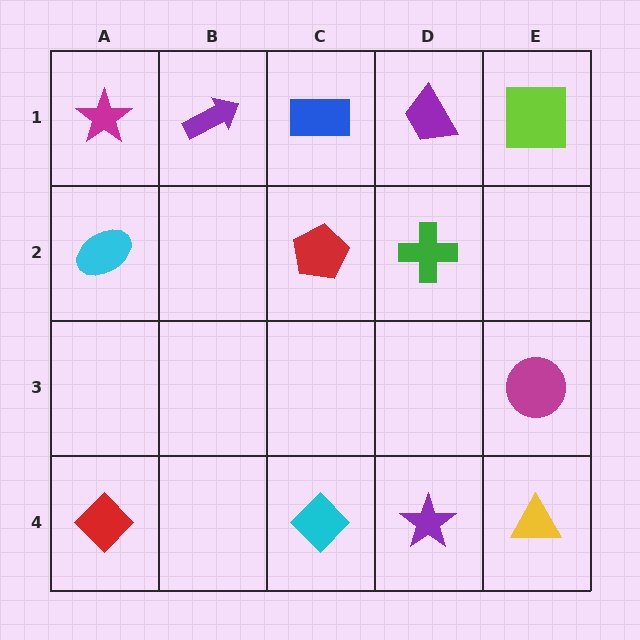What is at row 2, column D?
A green cross.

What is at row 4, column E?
A yellow triangle.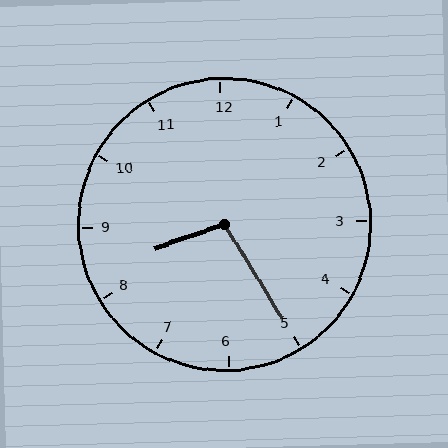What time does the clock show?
8:25.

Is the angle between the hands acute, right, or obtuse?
It is obtuse.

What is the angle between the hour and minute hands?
Approximately 102 degrees.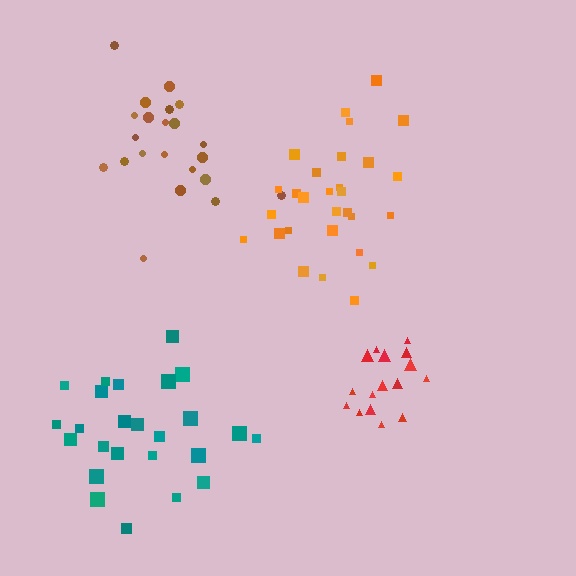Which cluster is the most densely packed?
Red.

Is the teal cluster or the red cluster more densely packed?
Red.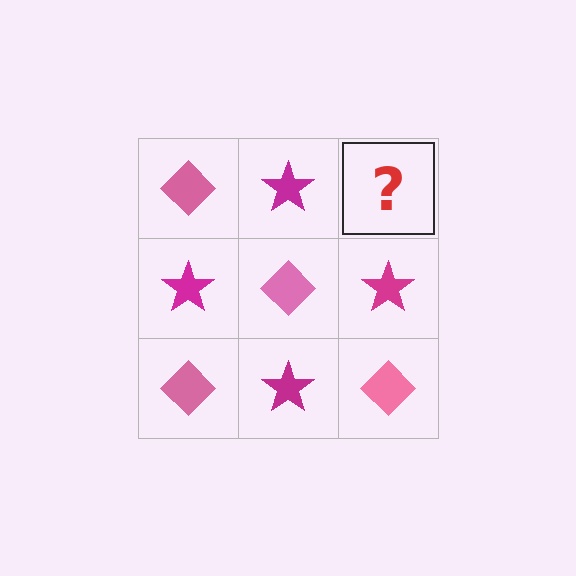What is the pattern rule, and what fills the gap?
The rule is that it alternates pink diamond and magenta star in a checkerboard pattern. The gap should be filled with a pink diamond.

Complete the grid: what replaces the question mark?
The question mark should be replaced with a pink diamond.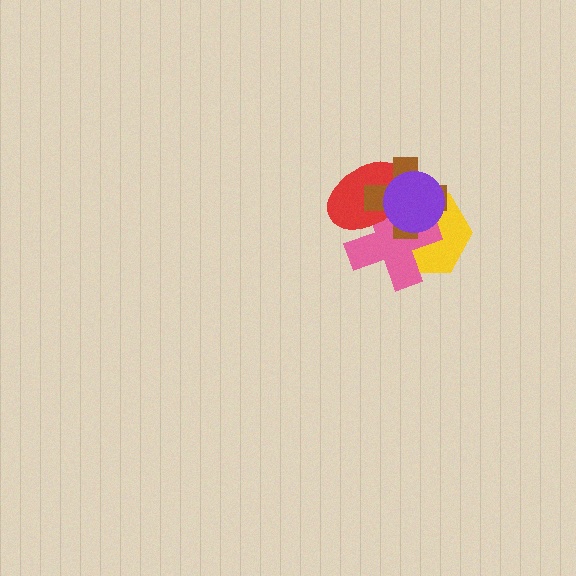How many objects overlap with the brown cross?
4 objects overlap with the brown cross.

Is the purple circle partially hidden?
No, no other shape covers it.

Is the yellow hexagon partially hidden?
Yes, it is partially covered by another shape.